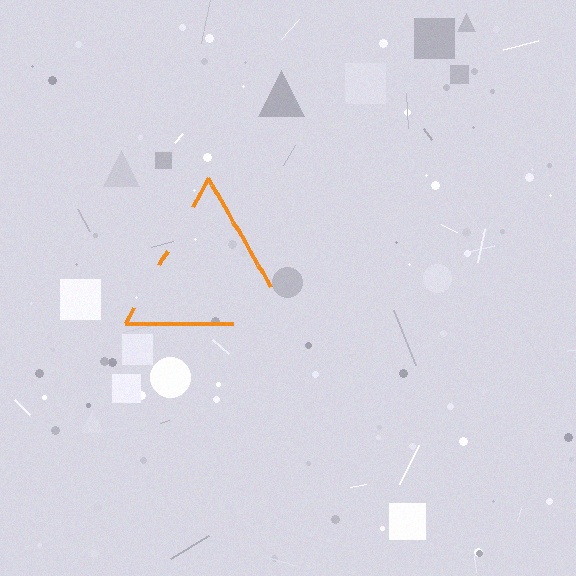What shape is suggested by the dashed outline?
The dashed outline suggests a triangle.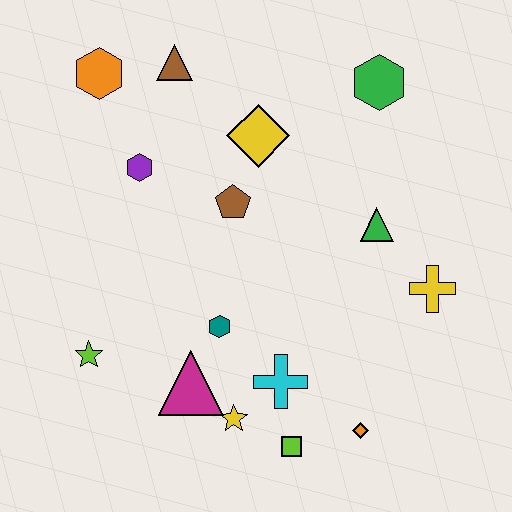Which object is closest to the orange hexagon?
The brown triangle is closest to the orange hexagon.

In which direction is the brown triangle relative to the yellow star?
The brown triangle is above the yellow star.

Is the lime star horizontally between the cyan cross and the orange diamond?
No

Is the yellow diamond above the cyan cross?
Yes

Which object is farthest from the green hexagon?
The lime star is farthest from the green hexagon.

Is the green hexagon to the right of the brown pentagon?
Yes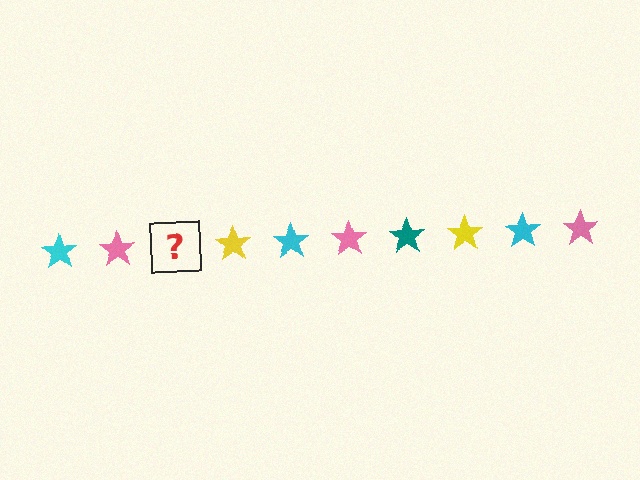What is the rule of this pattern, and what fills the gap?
The rule is that the pattern cycles through cyan, pink, teal, yellow stars. The gap should be filled with a teal star.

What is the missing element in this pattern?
The missing element is a teal star.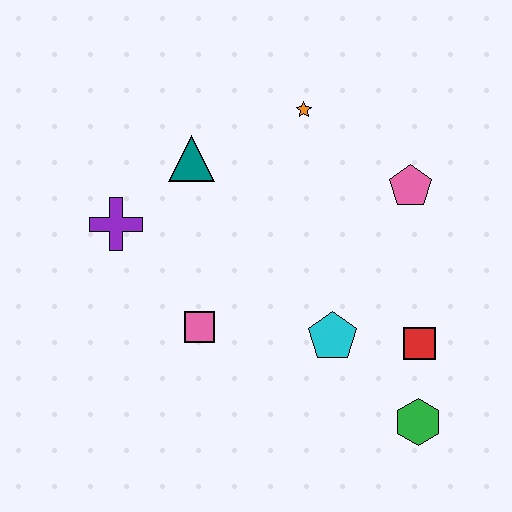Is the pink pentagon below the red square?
No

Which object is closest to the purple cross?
The teal triangle is closest to the purple cross.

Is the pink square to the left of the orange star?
Yes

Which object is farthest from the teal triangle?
The green hexagon is farthest from the teal triangle.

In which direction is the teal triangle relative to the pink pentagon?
The teal triangle is to the left of the pink pentagon.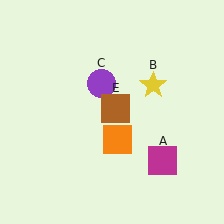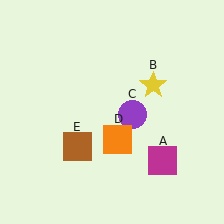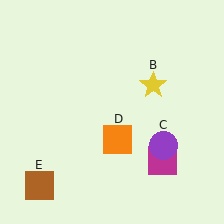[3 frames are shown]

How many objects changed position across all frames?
2 objects changed position: purple circle (object C), brown square (object E).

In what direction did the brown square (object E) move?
The brown square (object E) moved down and to the left.